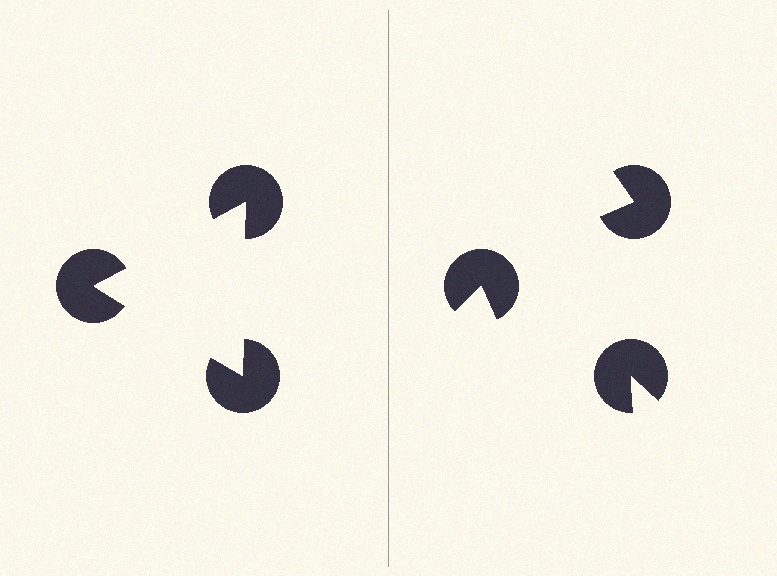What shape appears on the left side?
An illusory triangle.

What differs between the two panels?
The pac-man discs are positioned identically on both sides; only the wedge orientations differ. On the left they align to a triangle; on the right they are misaligned.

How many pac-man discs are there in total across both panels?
6 — 3 on each side.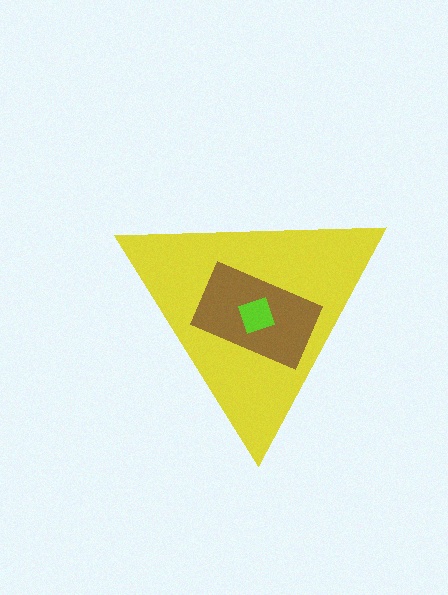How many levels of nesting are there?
3.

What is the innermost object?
The lime square.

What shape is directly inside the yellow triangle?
The brown rectangle.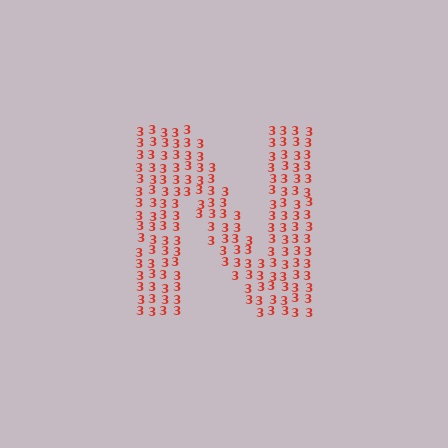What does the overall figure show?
The overall figure shows the letter N.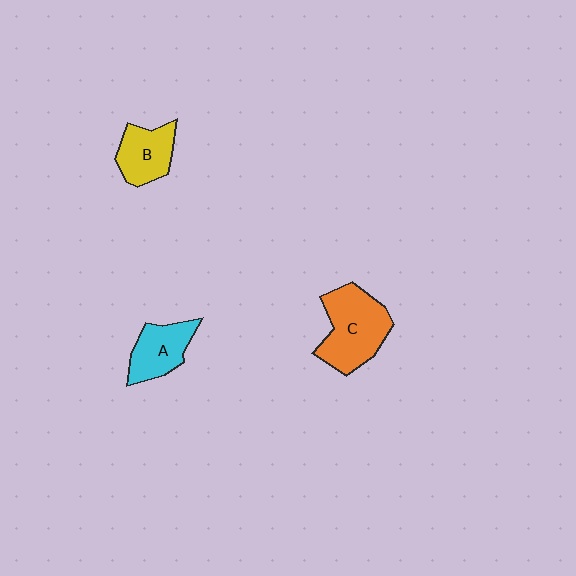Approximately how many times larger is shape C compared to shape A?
Approximately 1.6 times.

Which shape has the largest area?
Shape C (orange).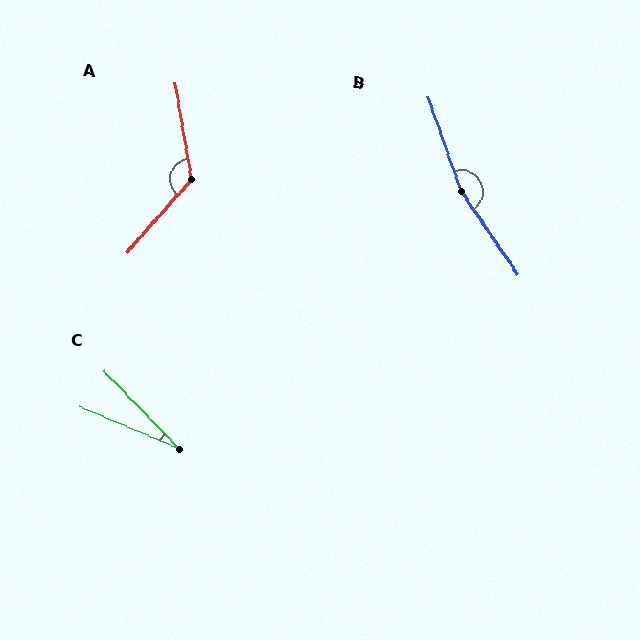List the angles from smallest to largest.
C (24°), A (129°), B (165°).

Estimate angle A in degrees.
Approximately 129 degrees.